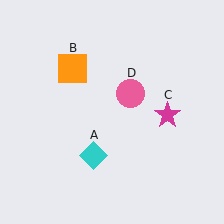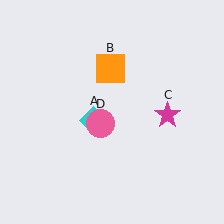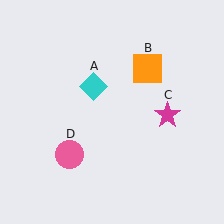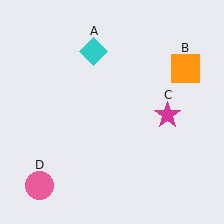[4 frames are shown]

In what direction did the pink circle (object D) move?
The pink circle (object D) moved down and to the left.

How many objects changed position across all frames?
3 objects changed position: cyan diamond (object A), orange square (object B), pink circle (object D).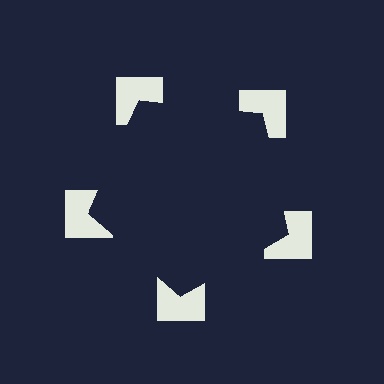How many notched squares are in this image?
There are 5 — one at each vertex of the illusory pentagon.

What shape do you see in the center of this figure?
An illusory pentagon — its edges are inferred from the aligned wedge cuts in the notched squares, not physically drawn.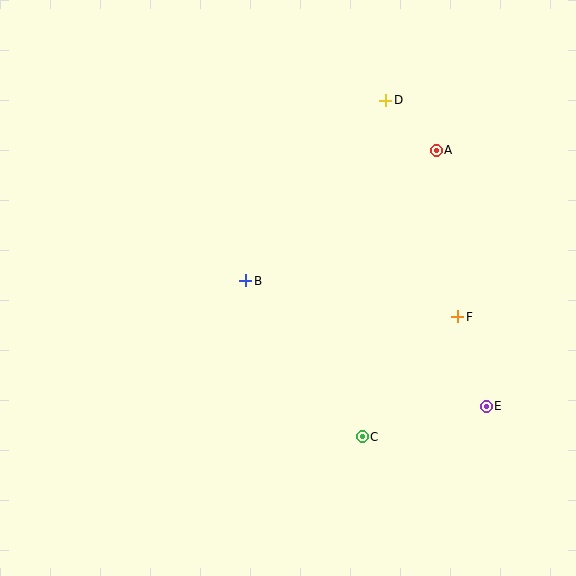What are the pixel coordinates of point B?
Point B is at (246, 281).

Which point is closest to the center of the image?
Point B at (246, 281) is closest to the center.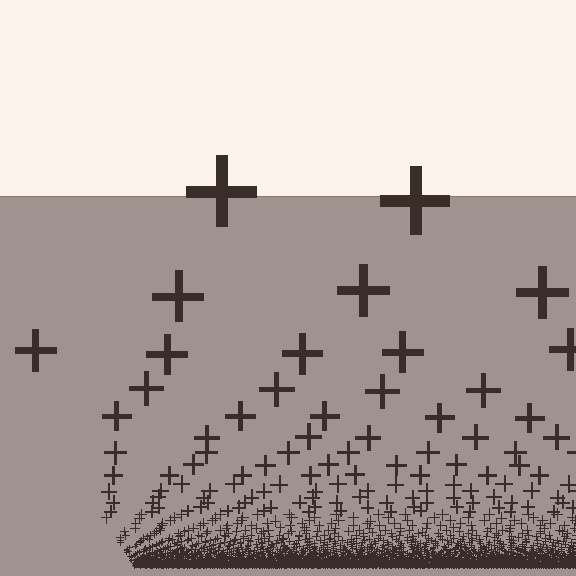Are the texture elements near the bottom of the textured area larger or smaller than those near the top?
Smaller. The gradient is inverted — elements near the bottom are smaller and denser.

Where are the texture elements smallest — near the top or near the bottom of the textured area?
Near the bottom.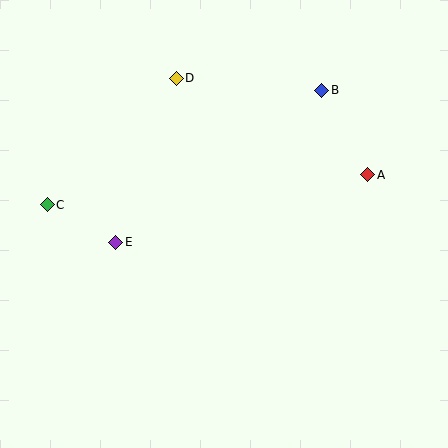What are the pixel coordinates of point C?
Point C is at (47, 205).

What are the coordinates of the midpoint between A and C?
The midpoint between A and C is at (207, 190).